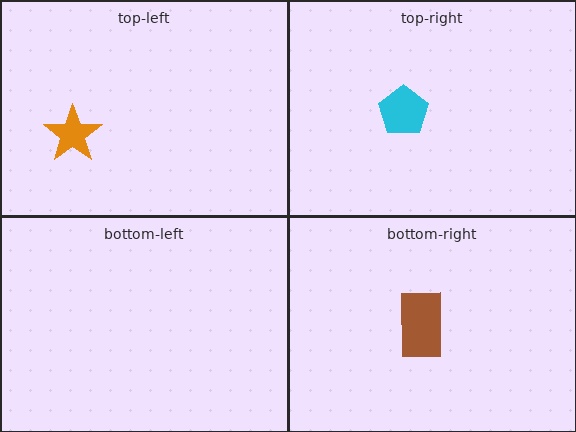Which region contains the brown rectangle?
The bottom-right region.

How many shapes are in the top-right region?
1.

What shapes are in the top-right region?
The cyan pentagon.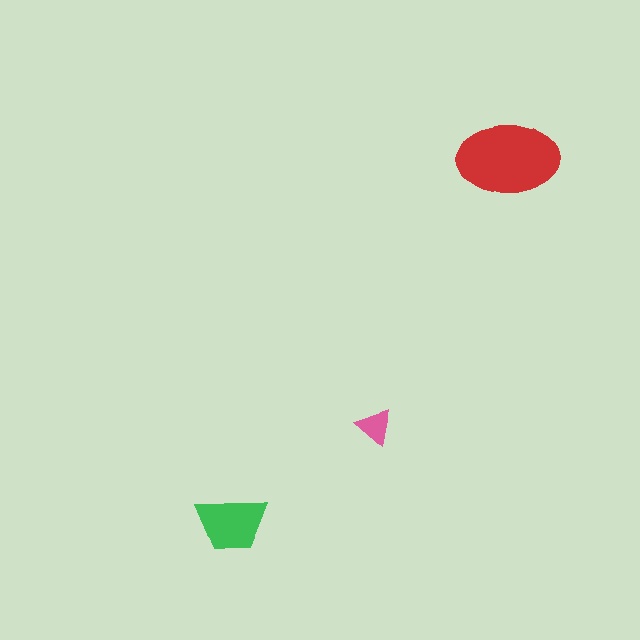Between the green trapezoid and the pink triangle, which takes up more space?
The green trapezoid.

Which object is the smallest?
The pink triangle.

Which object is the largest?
The red ellipse.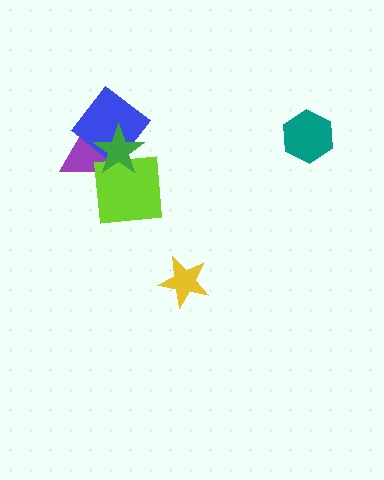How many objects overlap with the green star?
3 objects overlap with the green star.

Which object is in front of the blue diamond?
The green star is in front of the blue diamond.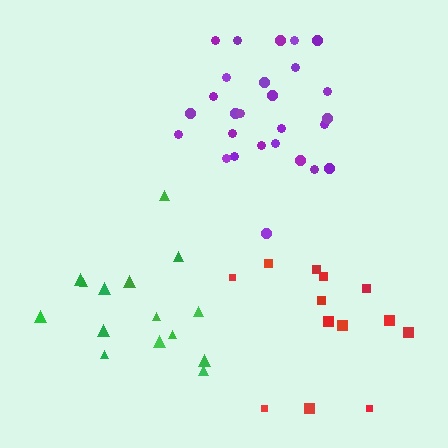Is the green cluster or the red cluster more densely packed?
Green.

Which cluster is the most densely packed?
Green.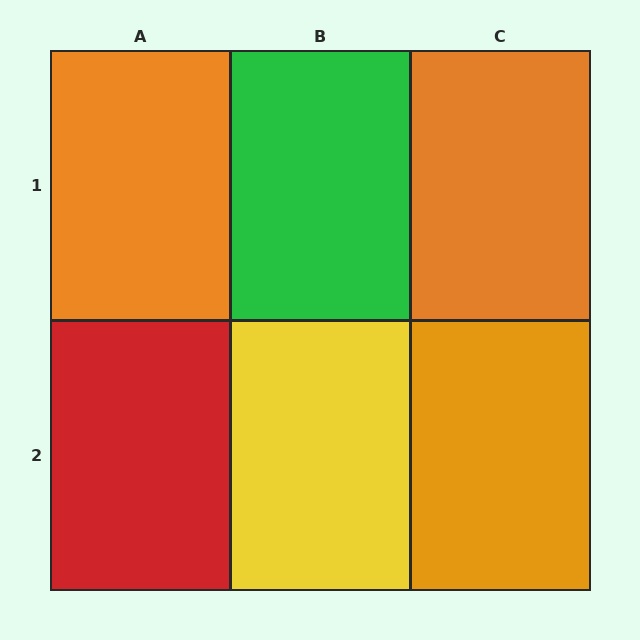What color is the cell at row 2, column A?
Red.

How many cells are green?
1 cell is green.